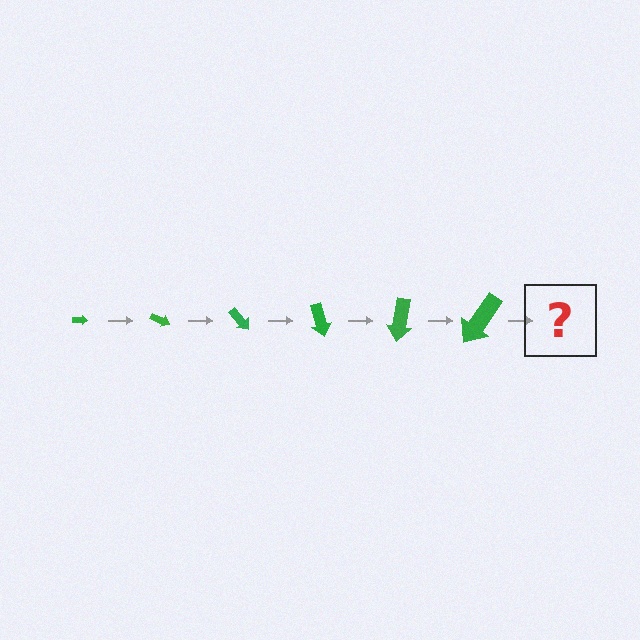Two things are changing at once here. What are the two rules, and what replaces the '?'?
The two rules are that the arrow grows larger each step and it rotates 25 degrees each step. The '?' should be an arrow, larger than the previous one and rotated 150 degrees from the start.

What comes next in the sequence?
The next element should be an arrow, larger than the previous one and rotated 150 degrees from the start.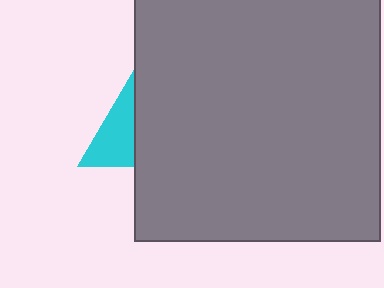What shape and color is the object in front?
The object in front is a gray square.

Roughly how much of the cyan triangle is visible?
A small part of it is visible (roughly 39%).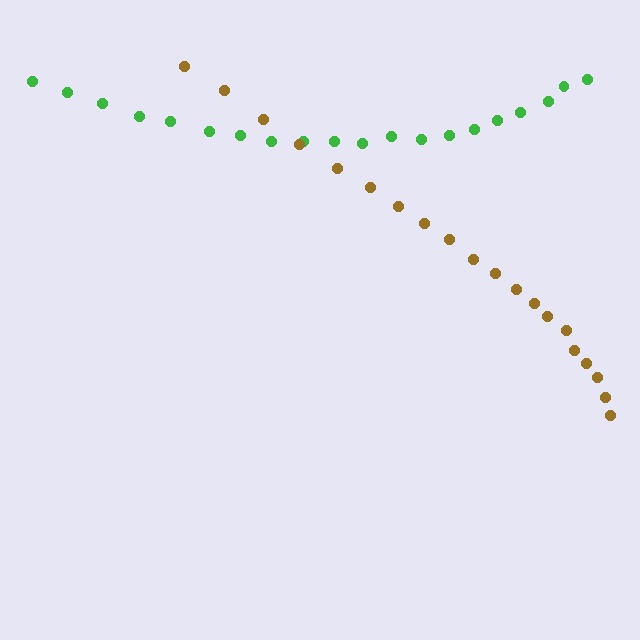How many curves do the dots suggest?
There are 2 distinct paths.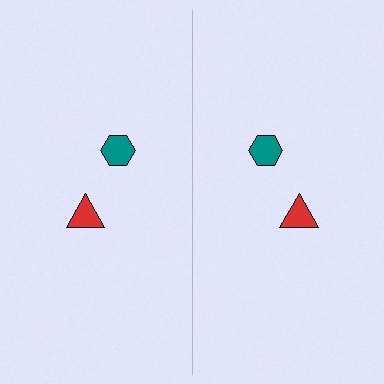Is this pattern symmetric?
Yes, this pattern has bilateral (reflection) symmetry.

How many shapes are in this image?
There are 4 shapes in this image.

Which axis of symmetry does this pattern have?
The pattern has a vertical axis of symmetry running through the center of the image.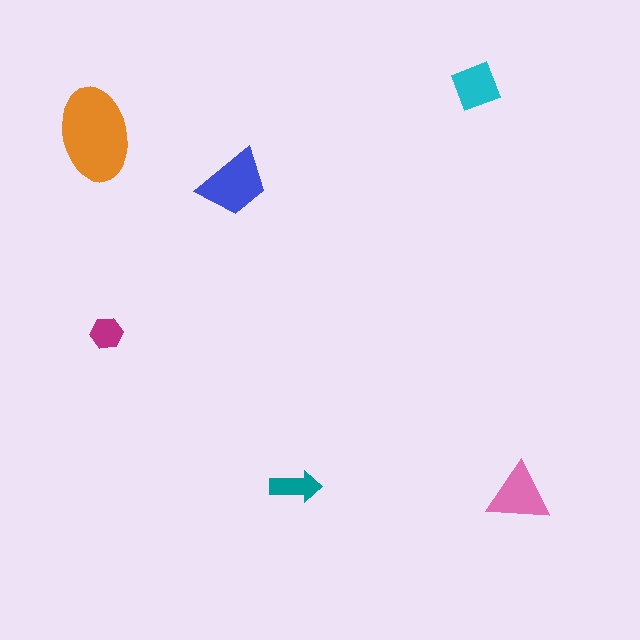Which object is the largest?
The orange ellipse.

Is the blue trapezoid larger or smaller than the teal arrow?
Larger.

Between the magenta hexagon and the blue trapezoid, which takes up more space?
The blue trapezoid.